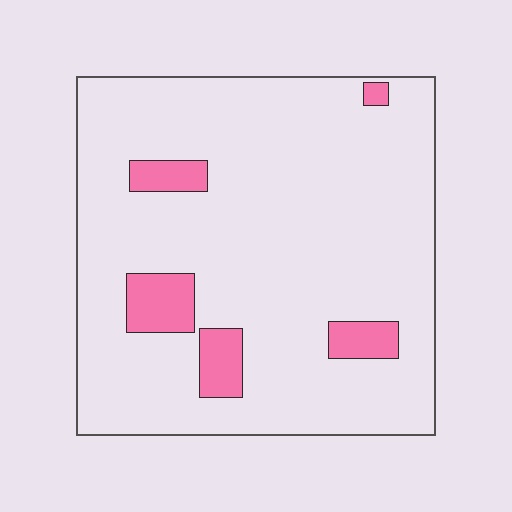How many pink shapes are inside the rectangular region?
5.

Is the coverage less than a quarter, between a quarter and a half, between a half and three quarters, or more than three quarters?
Less than a quarter.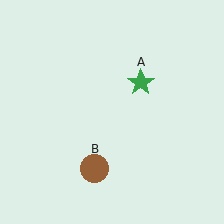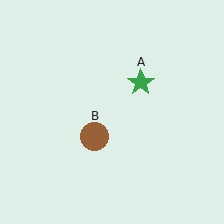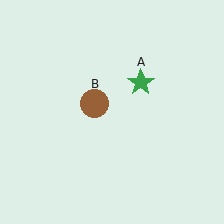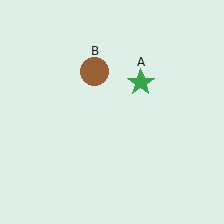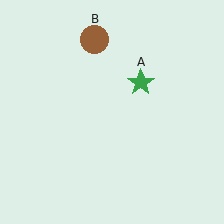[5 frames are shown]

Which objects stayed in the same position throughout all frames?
Green star (object A) remained stationary.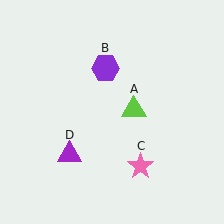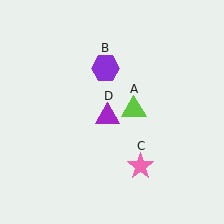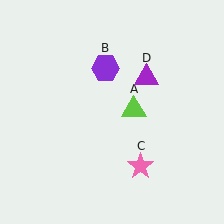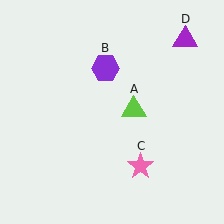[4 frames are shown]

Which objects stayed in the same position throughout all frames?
Lime triangle (object A) and purple hexagon (object B) and pink star (object C) remained stationary.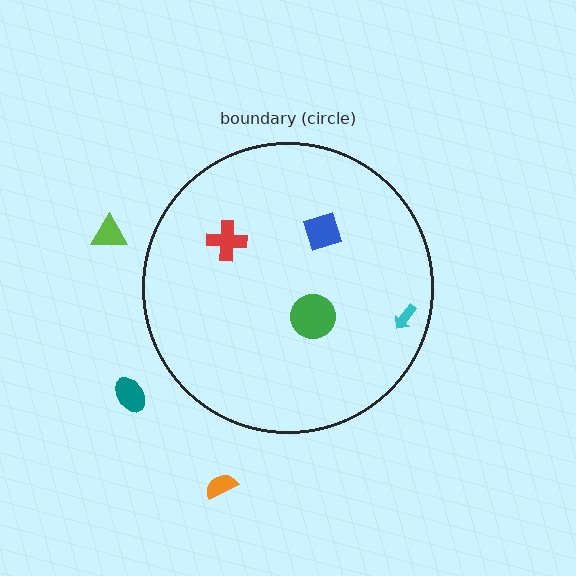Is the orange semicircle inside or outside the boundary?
Outside.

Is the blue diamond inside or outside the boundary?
Inside.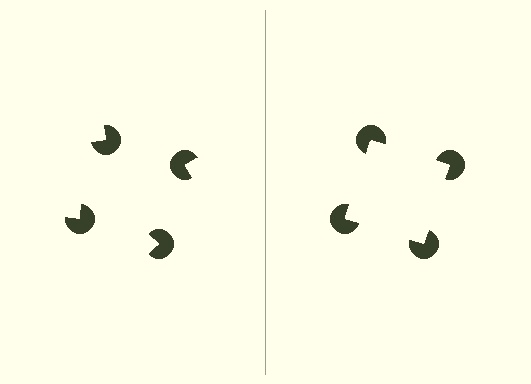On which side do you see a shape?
An illusory square appears on the right side. On the left side the wedge cuts are rotated, so no coherent shape forms.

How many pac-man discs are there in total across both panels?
8 — 4 on each side.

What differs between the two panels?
The pac-man discs are positioned identically on both sides; only the wedge orientations differ. On the right they align to a square; on the left they are misaligned.